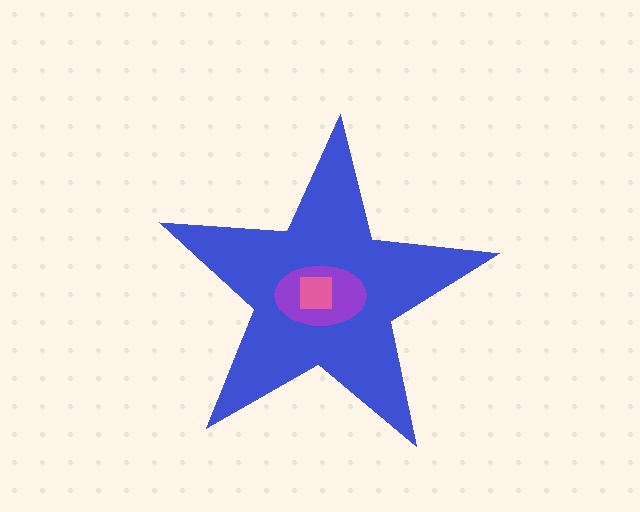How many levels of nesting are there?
3.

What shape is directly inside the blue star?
The purple ellipse.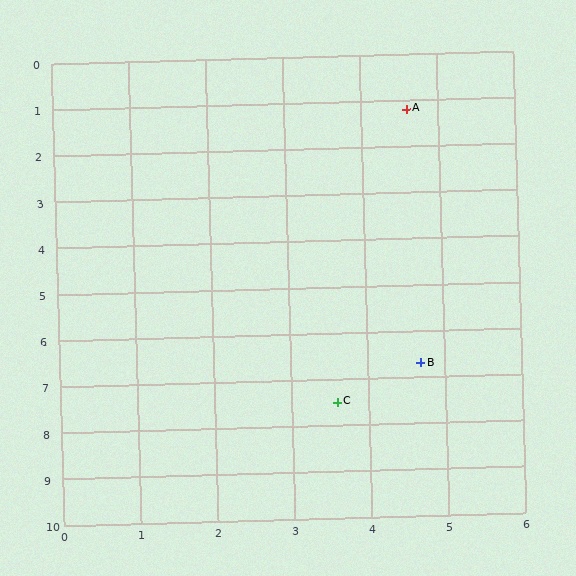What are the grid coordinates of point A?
Point A is at approximately (4.6, 1.2).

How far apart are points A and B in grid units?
Points A and B are about 5.5 grid units apart.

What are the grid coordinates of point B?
Point B is at approximately (4.7, 6.7).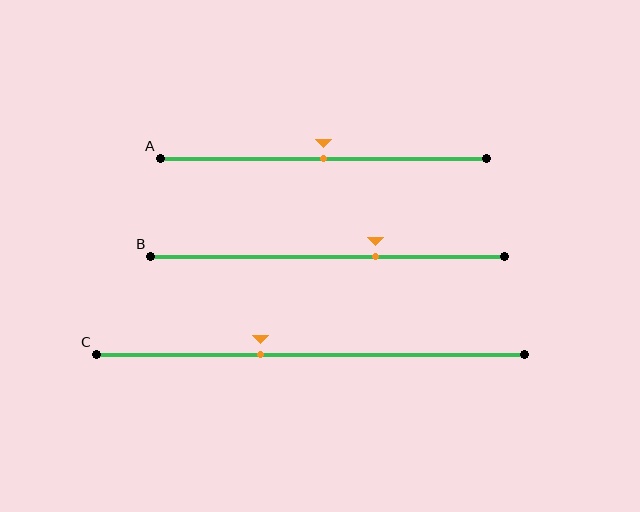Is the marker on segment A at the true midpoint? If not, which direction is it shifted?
Yes, the marker on segment A is at the true midpoint.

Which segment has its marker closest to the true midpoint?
Segment A has its marker closest to the true midpoint.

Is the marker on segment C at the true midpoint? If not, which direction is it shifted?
No, the marker on segment C is shifted to the left by about 12% of the segment length.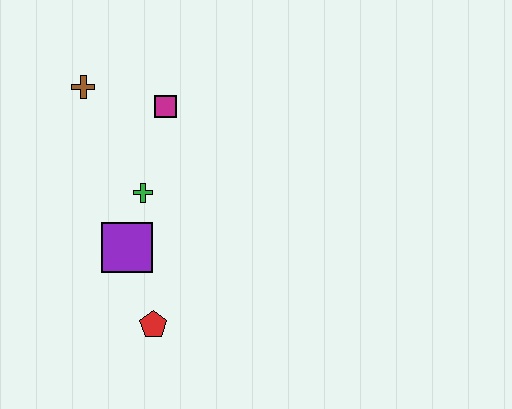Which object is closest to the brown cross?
The magenta square is closest to the brown cross.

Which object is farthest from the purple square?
The brown cross is farthest from the purple square.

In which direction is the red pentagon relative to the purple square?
The red pentagon is below the purple square.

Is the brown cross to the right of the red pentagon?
No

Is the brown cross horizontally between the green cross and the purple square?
No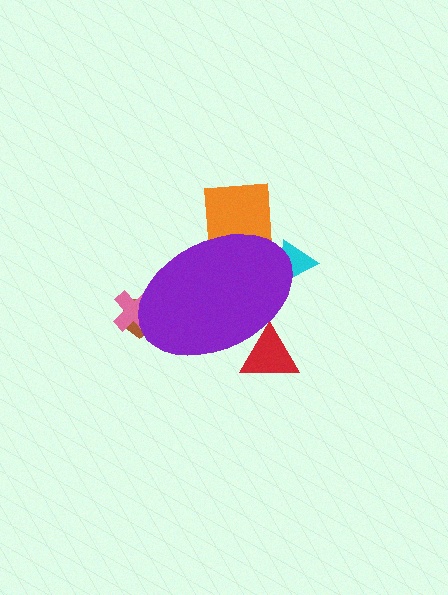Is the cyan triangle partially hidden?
Yes, the cyan triangle is partially hidden behind the purple ellipse.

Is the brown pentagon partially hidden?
Yes, the brown pentagon is partially hidden behind the purple ellipse.